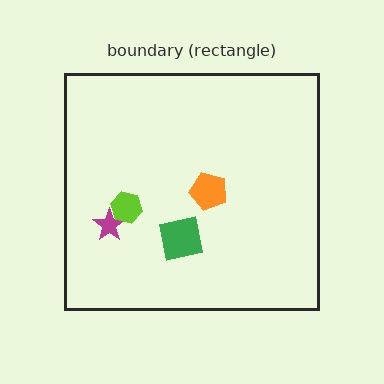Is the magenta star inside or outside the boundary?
Inside.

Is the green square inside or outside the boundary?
Inside.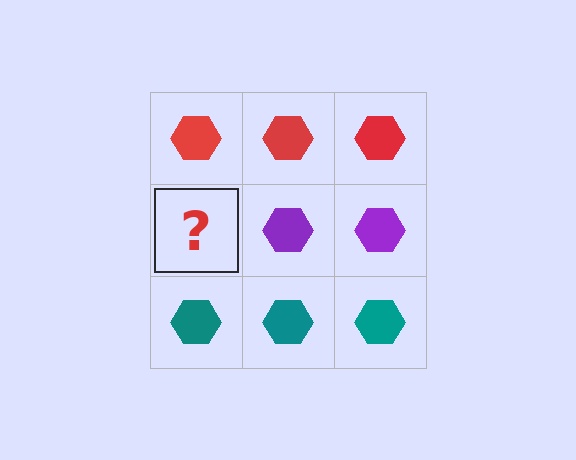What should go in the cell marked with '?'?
The missing cell should contain a purple hexagon.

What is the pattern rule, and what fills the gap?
The rule is that each row has a consistent color. The gap should be filled with a purple hexagon.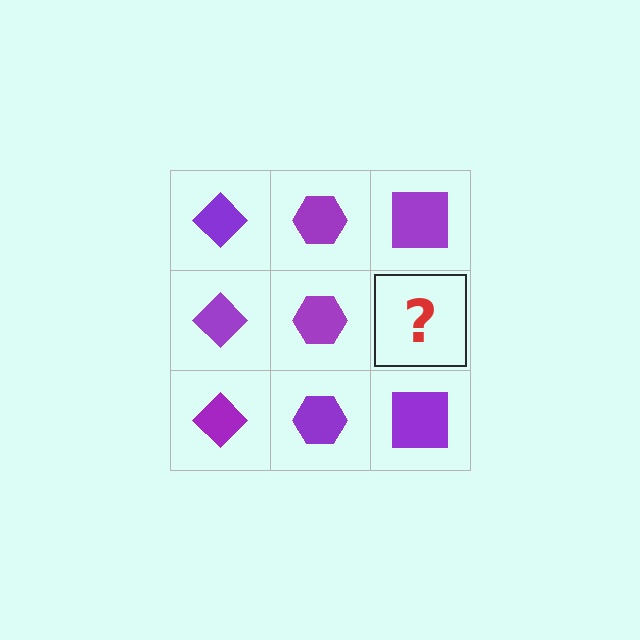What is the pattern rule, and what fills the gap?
The rule is that each column has a consistent shape. The gap should be filled with a purple square.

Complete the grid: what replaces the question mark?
The question mark should be replaced with a purple square.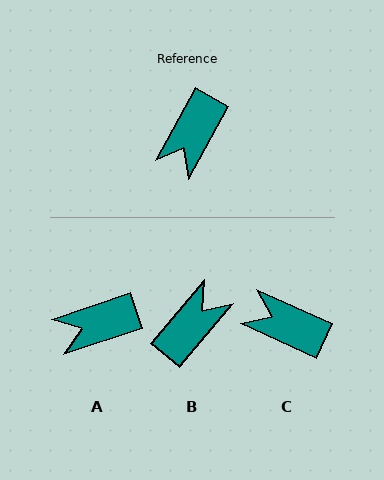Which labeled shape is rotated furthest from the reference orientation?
B, about 170 degrees away.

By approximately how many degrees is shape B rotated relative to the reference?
Approximately 170 degrees counter-clockwise.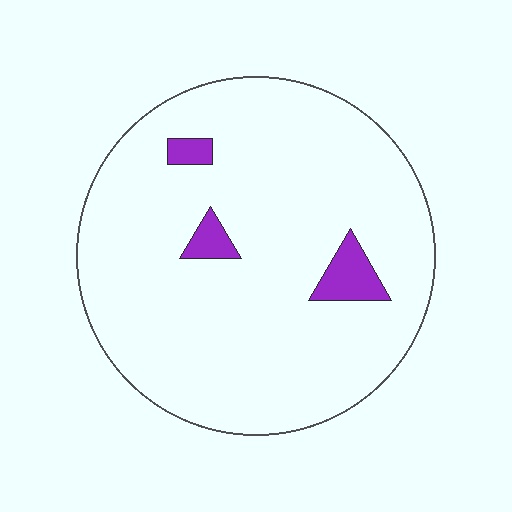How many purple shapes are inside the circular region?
3.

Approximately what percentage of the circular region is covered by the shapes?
Approximately 5%.